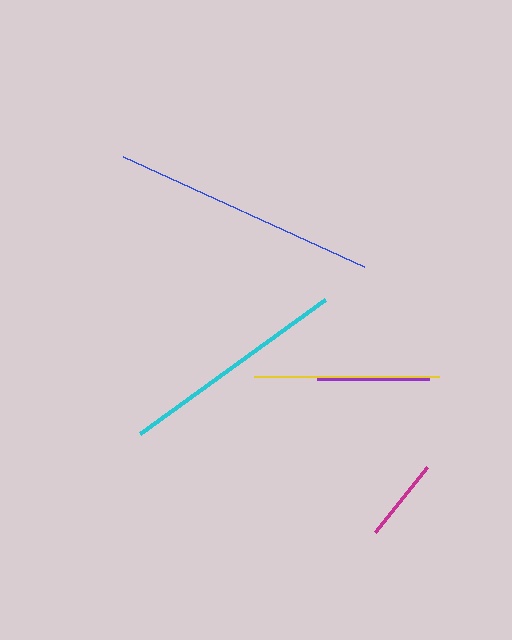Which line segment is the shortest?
The magenta line is the shortest at approximately 84 pixels.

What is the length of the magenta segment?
The magenta segment is approximately 84 pixels long.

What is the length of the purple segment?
The purple segment is approximately 112 pixels long.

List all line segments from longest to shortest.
From longest to shortest: blue, cyan, yellow, purple, magenta.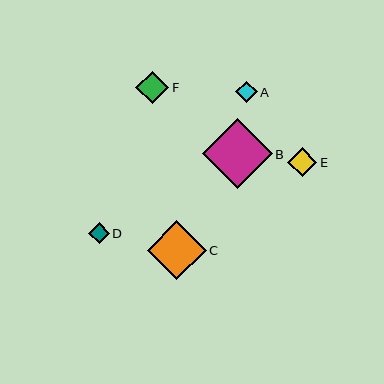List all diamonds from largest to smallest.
From largest to smallest: B, C, F, E, A, D.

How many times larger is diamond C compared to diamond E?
Diamond C is approximately 2.0 times the size of diamond E.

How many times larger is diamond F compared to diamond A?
Diamond F is approximately 1.5 times the size of diamond A.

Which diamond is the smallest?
Diamond D is the smallest with a size of approximately 21 pixels.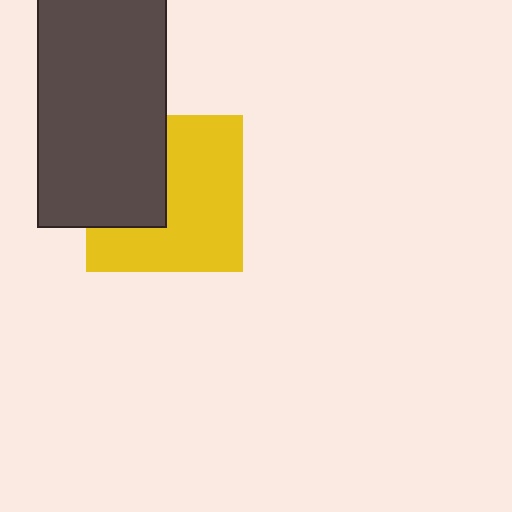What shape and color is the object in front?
The object in front is a dark gray rectangle.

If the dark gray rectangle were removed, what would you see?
You would see the complete yellow square.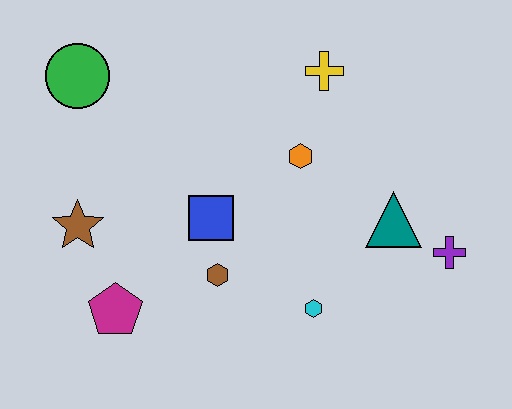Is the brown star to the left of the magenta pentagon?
Yes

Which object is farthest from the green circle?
The purple cross is farthest from the green circle.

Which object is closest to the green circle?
The brown star is closest to the green circle.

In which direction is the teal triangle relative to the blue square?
The teal triangle is to the right of the blue square.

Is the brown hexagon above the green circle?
No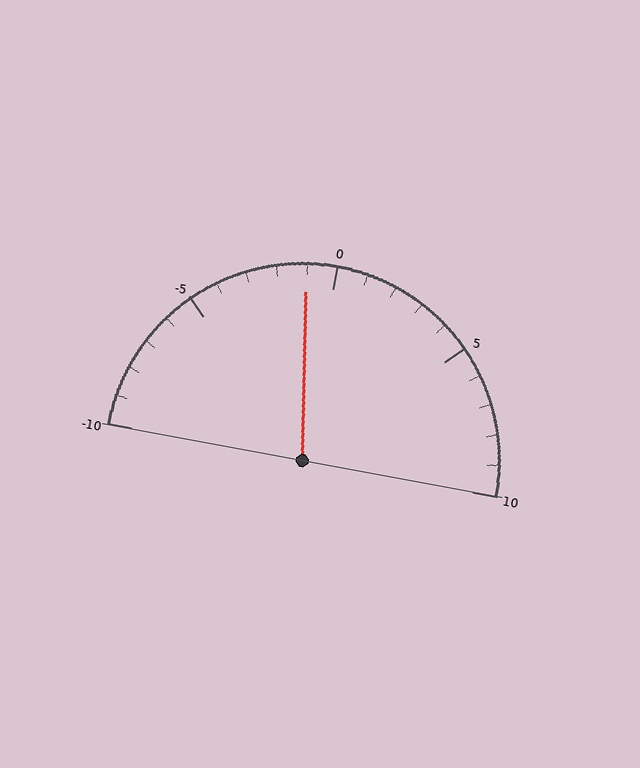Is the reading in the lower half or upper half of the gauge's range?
The reading is in the lower half of the range (-10 to 10).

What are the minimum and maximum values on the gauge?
The gauge ranges from -10 to 10.